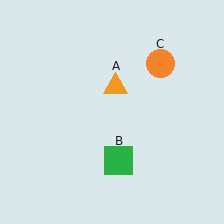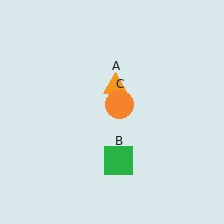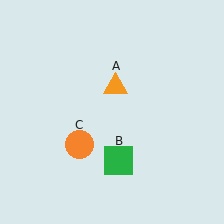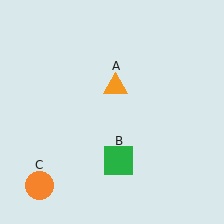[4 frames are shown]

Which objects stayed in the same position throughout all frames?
Orange triangle (object A) and green square (object B) remained stationary.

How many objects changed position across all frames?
1 object changed position: orange circle (object C).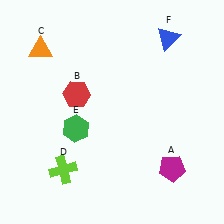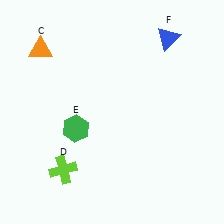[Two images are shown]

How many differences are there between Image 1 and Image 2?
There are 2 differences between the two images.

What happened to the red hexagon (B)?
The red hexagon (B) was removed in Image 2. It was in the top-left area of Image 1.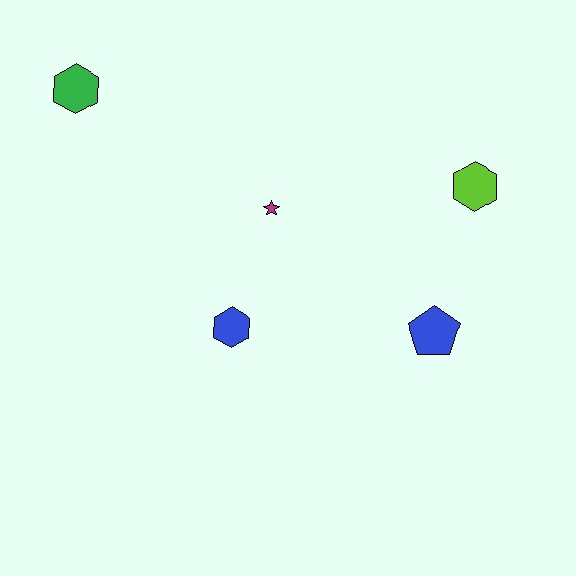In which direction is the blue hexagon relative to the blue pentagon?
The blue hexagon is to the left of the blue pentagon.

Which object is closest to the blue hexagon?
The magenta star is closest to the blue hexagon.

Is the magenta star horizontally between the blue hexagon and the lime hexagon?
Yes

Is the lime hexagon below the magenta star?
No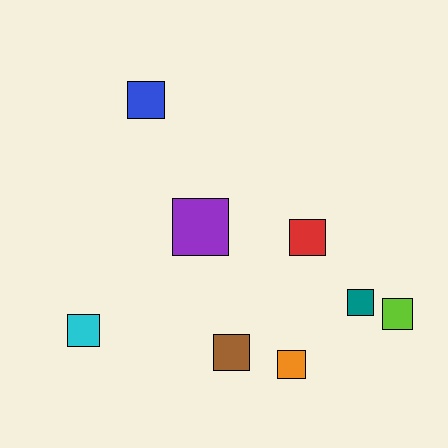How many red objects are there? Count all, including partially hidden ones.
There is 1 red object.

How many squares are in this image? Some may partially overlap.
There are 8 squares.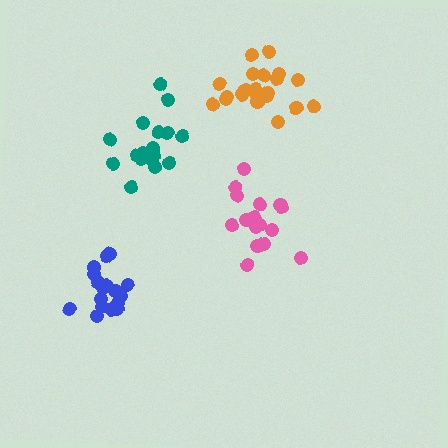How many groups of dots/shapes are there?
There are 4 groups.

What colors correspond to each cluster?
The clusters are colored: blue, pink, orange, teal.